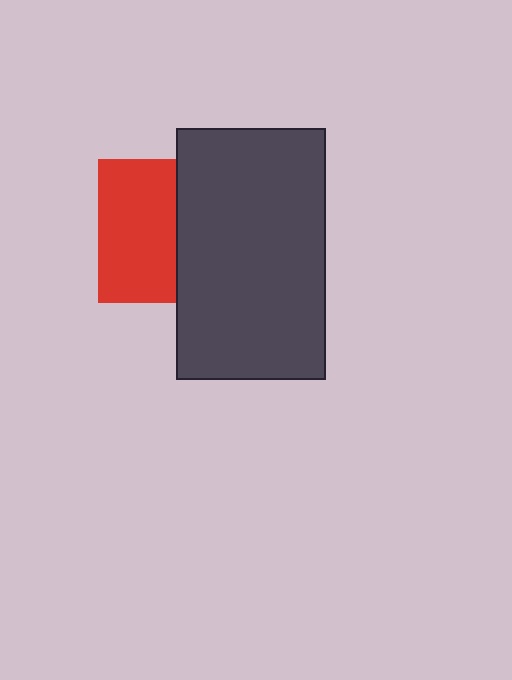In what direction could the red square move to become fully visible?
The red square could move left. That would shift it out from behind the dark gray rectangle entirely.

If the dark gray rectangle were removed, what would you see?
You would see the complete red square.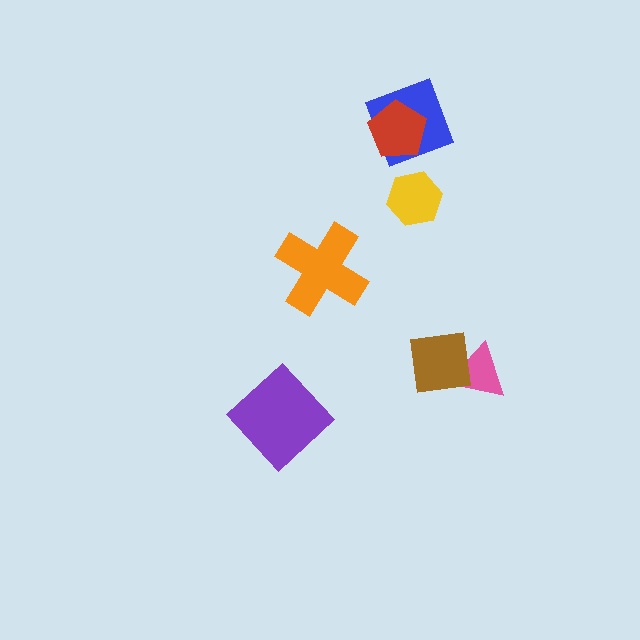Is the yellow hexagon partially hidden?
No, no other shape covers it.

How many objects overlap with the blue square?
1 object overlaps with the blue square.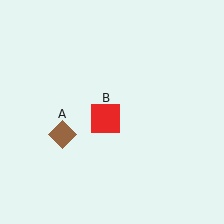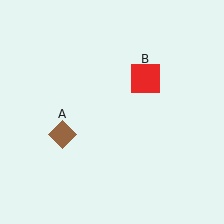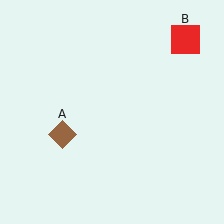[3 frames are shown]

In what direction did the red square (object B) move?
The red square (object B) moved up and to the right.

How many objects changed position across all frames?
1 object changed position: red square (object B).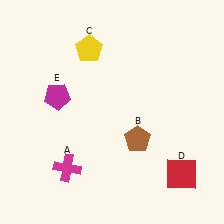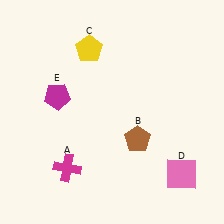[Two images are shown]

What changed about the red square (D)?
In Image 1, D is red. In Image 2, it changed to pink.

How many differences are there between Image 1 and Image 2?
There is 1 difference between the two images.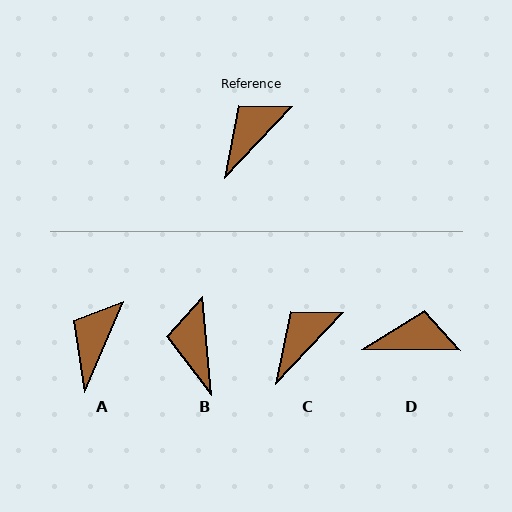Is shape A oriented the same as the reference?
No, it is off by about 20 degrees.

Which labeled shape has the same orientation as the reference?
C.